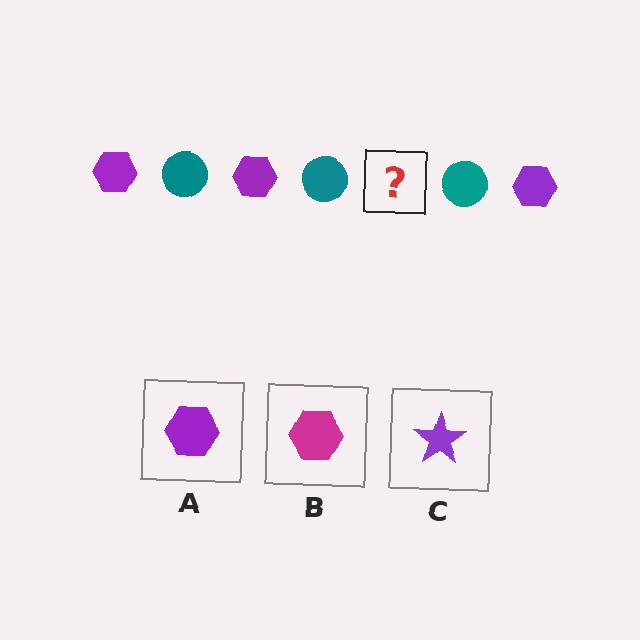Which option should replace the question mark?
Option A.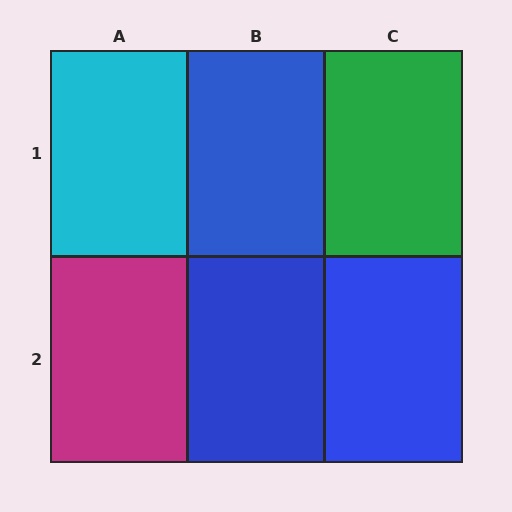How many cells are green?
1 cell is green.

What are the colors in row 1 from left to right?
Cyan, blue, green.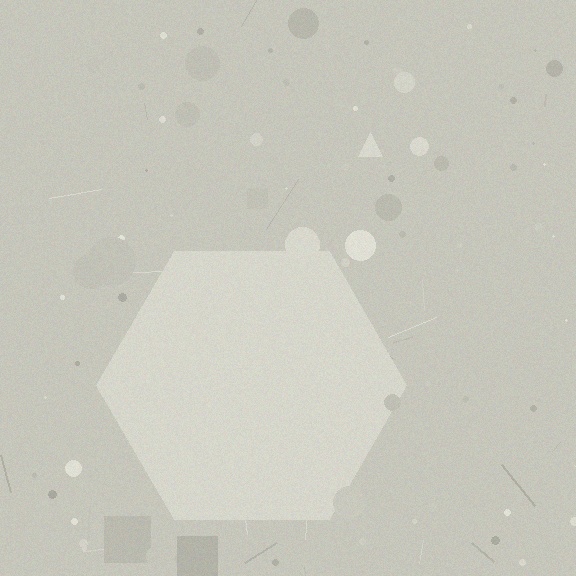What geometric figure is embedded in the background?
A hexagon is embedded in the background.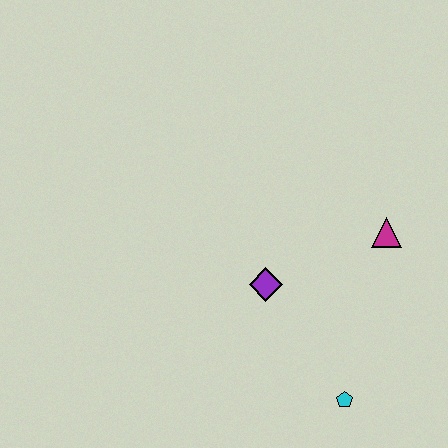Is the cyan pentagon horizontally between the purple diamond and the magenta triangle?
Yes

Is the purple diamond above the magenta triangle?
No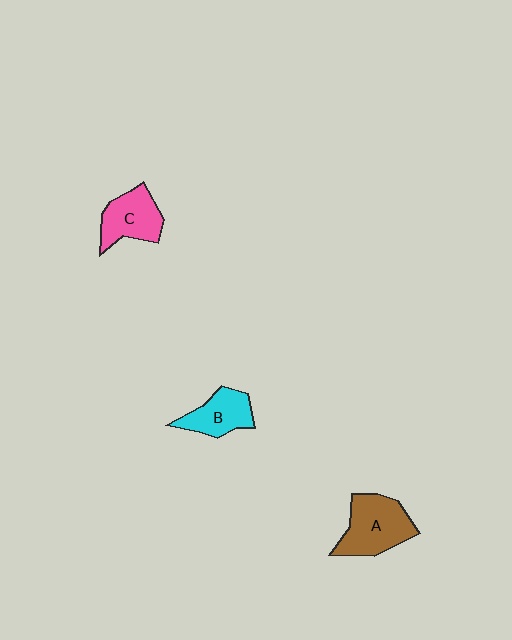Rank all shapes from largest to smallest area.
From largest to smallest: A (brown), C (pink), B (cyan).